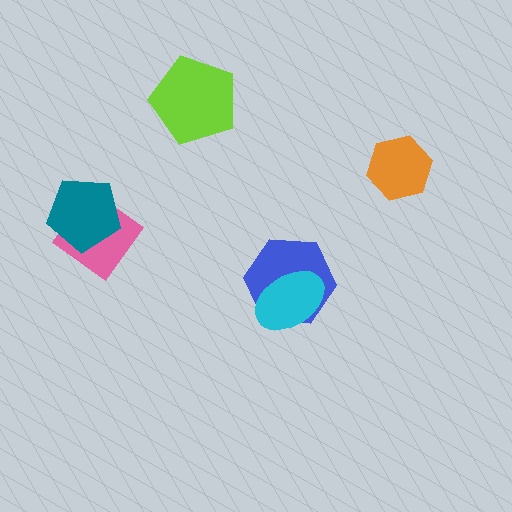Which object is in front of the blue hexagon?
The cyan ellipse is in front of the blue hexagon.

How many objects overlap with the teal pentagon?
1 object overlaps with the teal pentagon.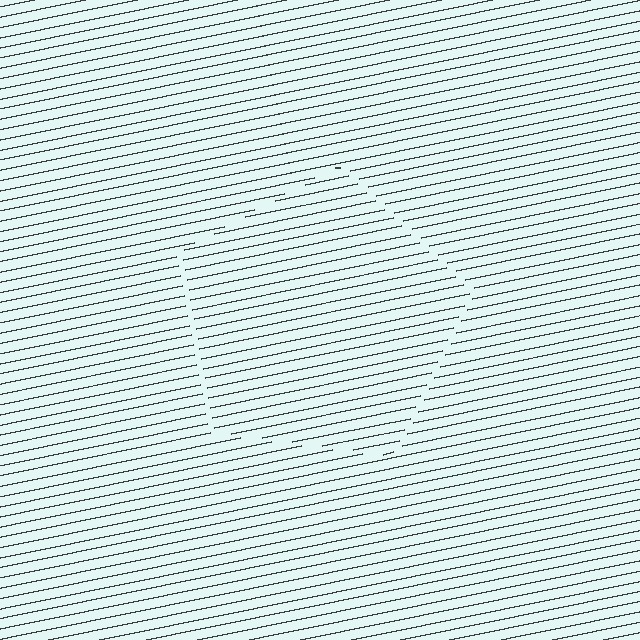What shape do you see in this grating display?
An illusory pentagon. The interior of the shape contains the same grating, shifted by half a period — the contour is defined by the phase discontinuity where line-ends from the inner and outer gratings abut.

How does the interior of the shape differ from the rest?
The interior of the shape contains the same grating, shifted by half a period — the contour is defined by the phase discontinuity where line-ends from the inner and outer gratings abut.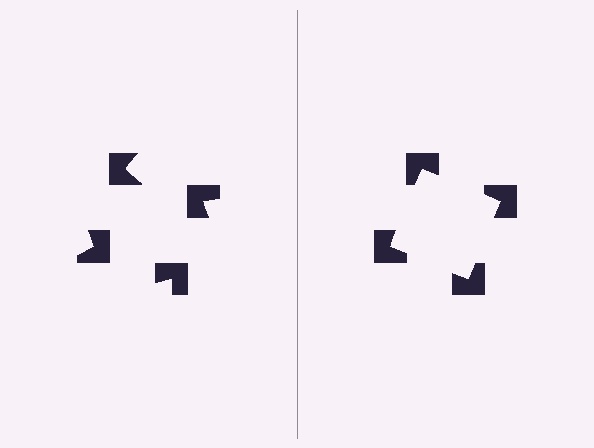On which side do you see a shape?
An illusory square appears on the right side. On the left side the wedge cuts are rotated, so no coherent shape forms.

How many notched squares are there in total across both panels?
8 — 4 on each side.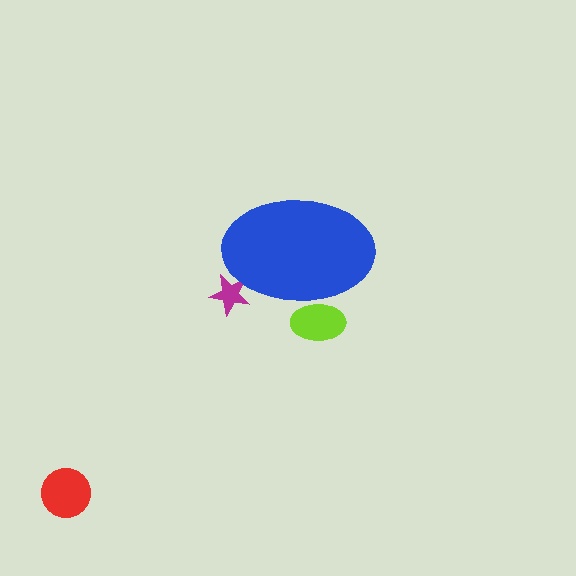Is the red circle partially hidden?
No, the red circle is fully visible.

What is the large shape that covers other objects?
A blue ellipse.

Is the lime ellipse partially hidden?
Yes, the lime ellipse is partially hidden behind the blue ellipse.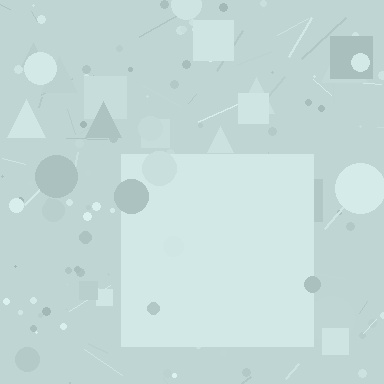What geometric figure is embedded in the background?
A square is embedded in the background.